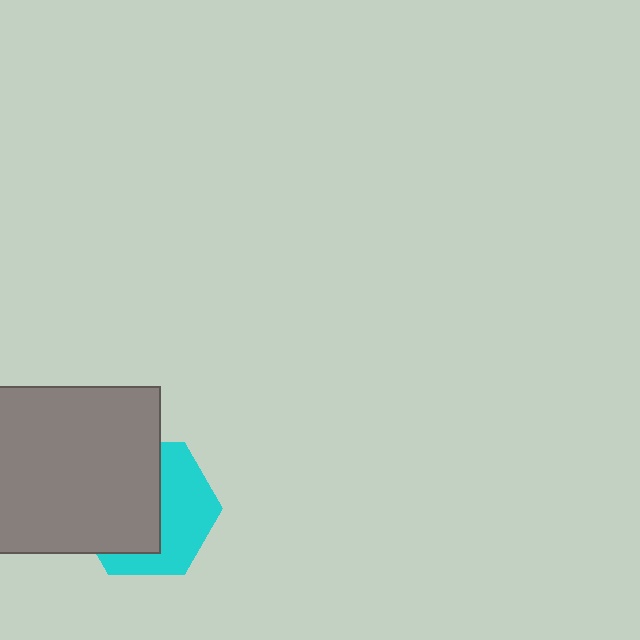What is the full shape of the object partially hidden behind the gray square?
The partially hidden object is a cyan hexagon.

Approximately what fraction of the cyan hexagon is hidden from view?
Roughly 55% of the cyan hexagon is hidden behind the gray square.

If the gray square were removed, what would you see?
You would see the complete cyan hexagon.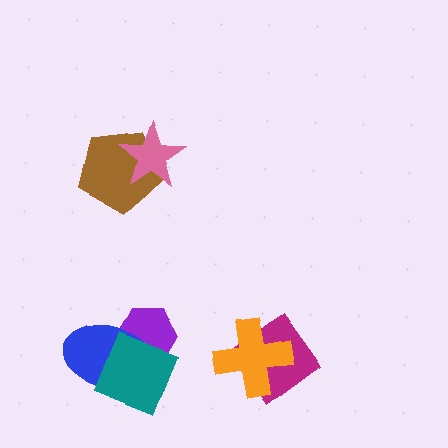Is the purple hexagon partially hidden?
Yes, it is partially covered by another shape.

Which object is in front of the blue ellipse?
The teal square is in front of the blue ellipse.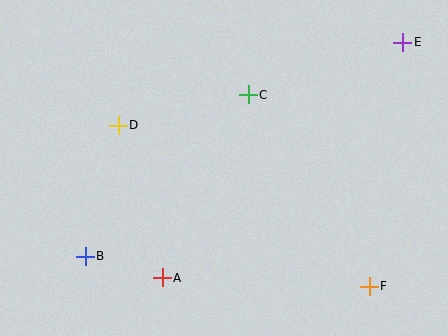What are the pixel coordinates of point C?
Point C is at (248, 95).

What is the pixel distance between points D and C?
The distance between D and C is 133 pixels.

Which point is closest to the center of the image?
Point C at (248, 95) is closest to the center.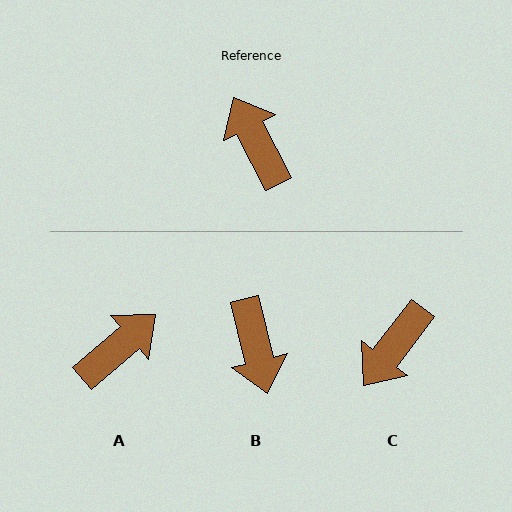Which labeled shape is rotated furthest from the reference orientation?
B, about 167 degrees away.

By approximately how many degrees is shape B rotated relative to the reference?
Approximately 167 degrees counter-clockwise.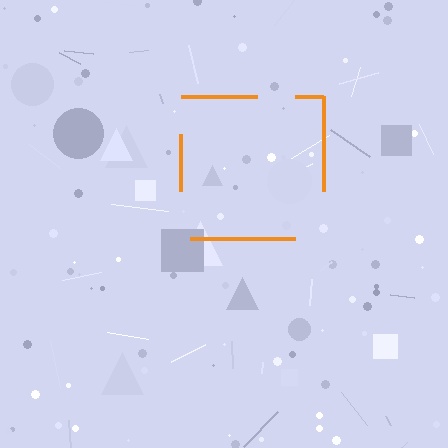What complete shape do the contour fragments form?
The contour fragments form a square.